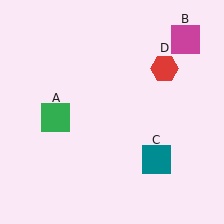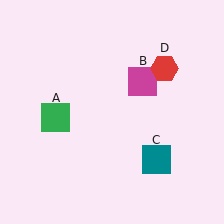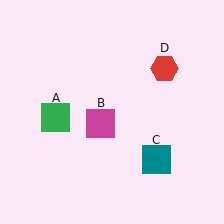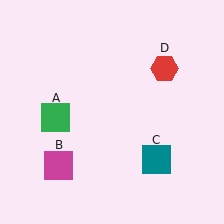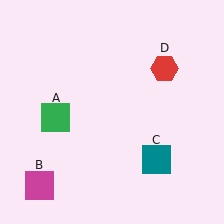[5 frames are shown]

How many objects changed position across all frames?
1 object changed position: magenta square (object B).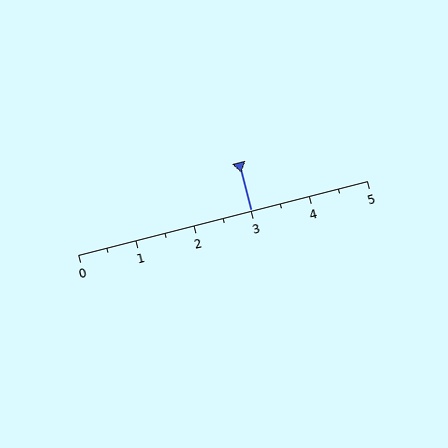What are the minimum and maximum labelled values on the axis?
The axis runs from 0 to 5.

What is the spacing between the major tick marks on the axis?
The major ticks are spaced 1 apart.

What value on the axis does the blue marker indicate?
The marker indicates approximately 3.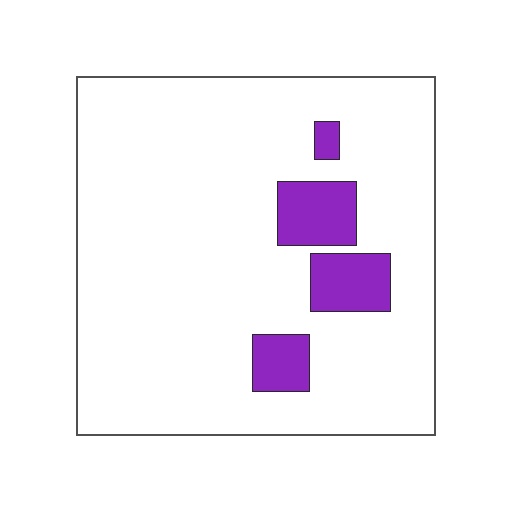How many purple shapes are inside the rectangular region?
4.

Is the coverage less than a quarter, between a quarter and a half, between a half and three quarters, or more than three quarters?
Less than a quarter.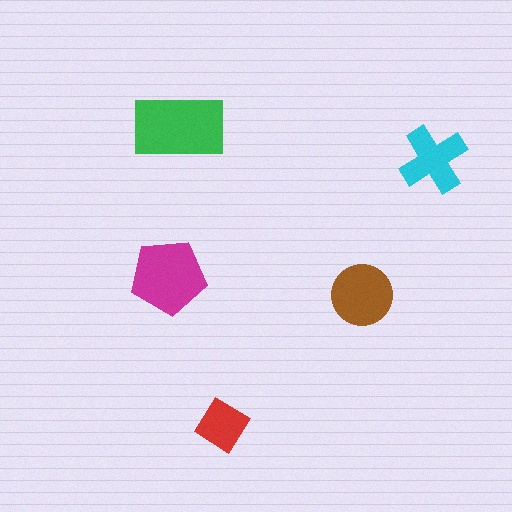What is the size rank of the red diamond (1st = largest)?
5th.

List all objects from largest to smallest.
The green rectangle, the magenta pentagon, the brown circle, the cyan cross, the red diamond.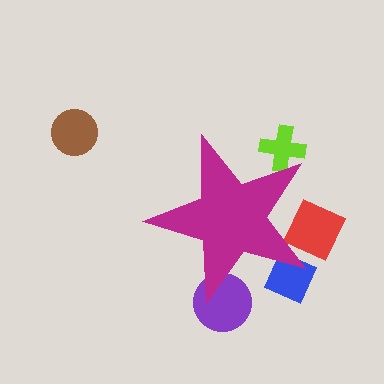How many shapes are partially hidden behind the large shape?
4 shapes are partially hidden.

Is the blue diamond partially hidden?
Yes, the blue diamond is partially hidden behind the magenta star.